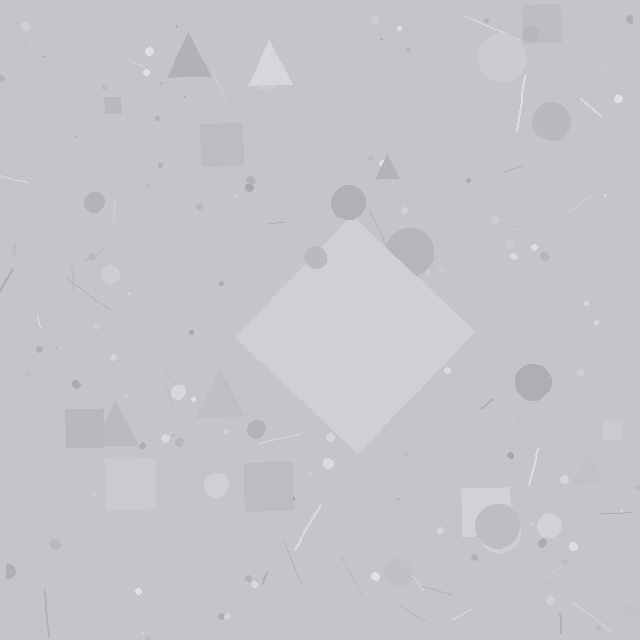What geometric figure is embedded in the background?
A diamond is embedded in the background.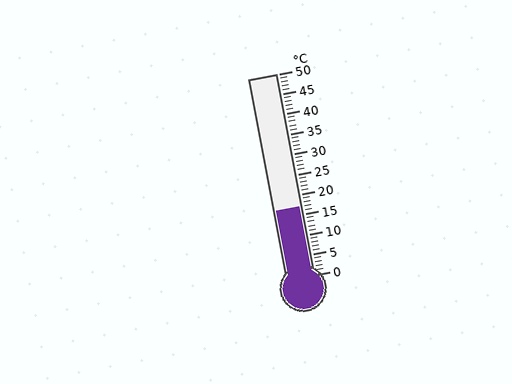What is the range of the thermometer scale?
The thermometer scale ranges from 0°C to 50°C.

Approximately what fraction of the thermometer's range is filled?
The thermometer is filled to approximately 35% of its range.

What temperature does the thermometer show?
The thermometer shows approximately 17°C.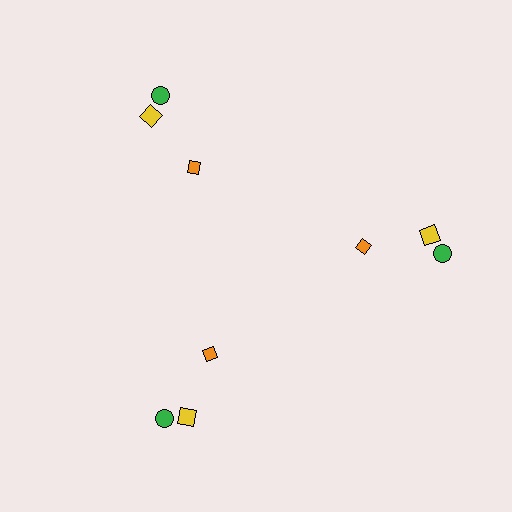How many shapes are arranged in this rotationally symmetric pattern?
There are 9 shapes, arranged in 3 groups of 3.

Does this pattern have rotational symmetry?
Yes, this pattern has 3-fold rotational symmetry. It looks the same after rotating 120 degrees around the center.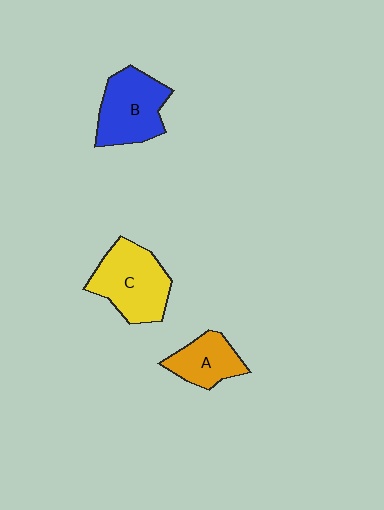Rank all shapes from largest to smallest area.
From largest to smallest: C (yellow), B (blue), A (orange).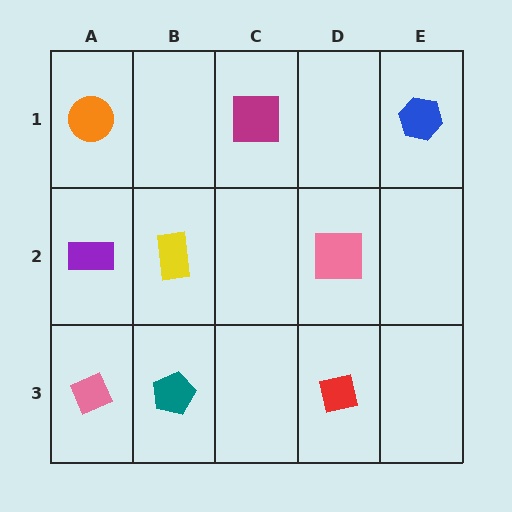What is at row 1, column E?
A blue hexagon.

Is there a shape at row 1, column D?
No, that cell is empty.